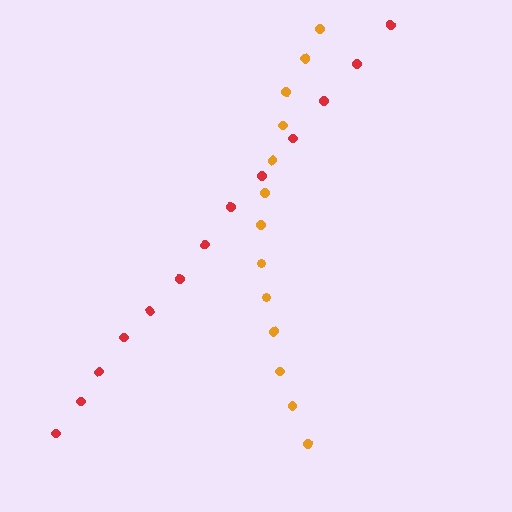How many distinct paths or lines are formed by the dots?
There are 2 distinct paths.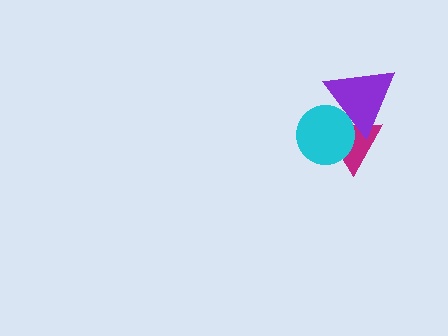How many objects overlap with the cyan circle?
2 objects overlap with the cyan circle.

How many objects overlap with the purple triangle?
2 objects overlap with the purple triangle.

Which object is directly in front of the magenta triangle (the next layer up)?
The purple triangle is directly in front of the magenta triangle.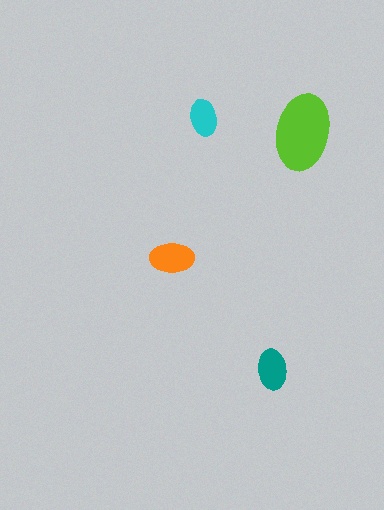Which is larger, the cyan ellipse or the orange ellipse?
The orange one.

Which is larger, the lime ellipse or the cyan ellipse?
The lime one.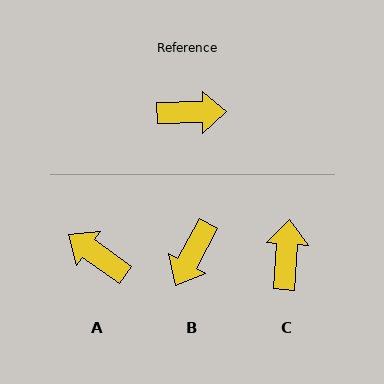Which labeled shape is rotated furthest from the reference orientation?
A, about 144 degrees away.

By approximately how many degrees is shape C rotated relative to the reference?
Approximately 85 degrees counter-clockwise.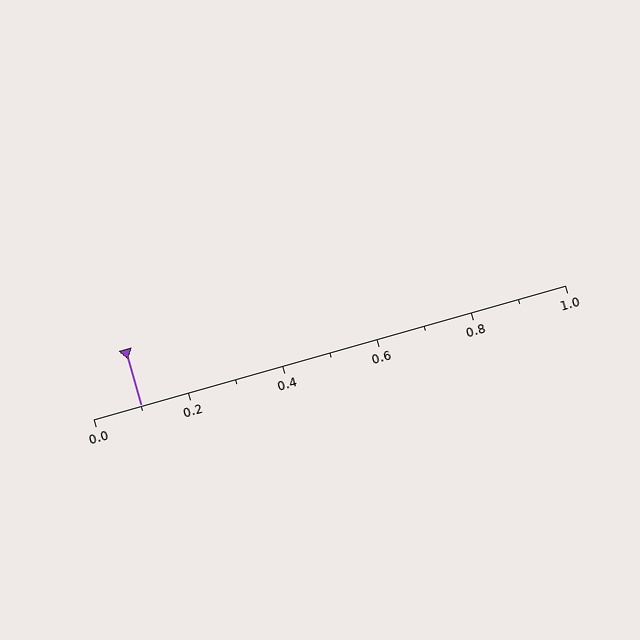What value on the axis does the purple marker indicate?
The marker indicates approximately 0.1.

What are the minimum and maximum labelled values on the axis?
The axis runs from 0.0 to 1.0.